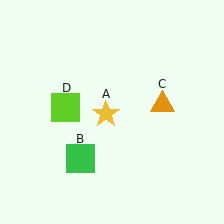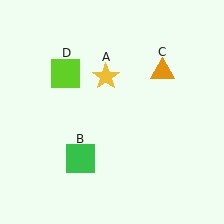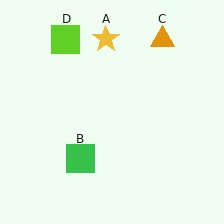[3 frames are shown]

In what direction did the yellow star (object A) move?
The yellow star (object A) moved up.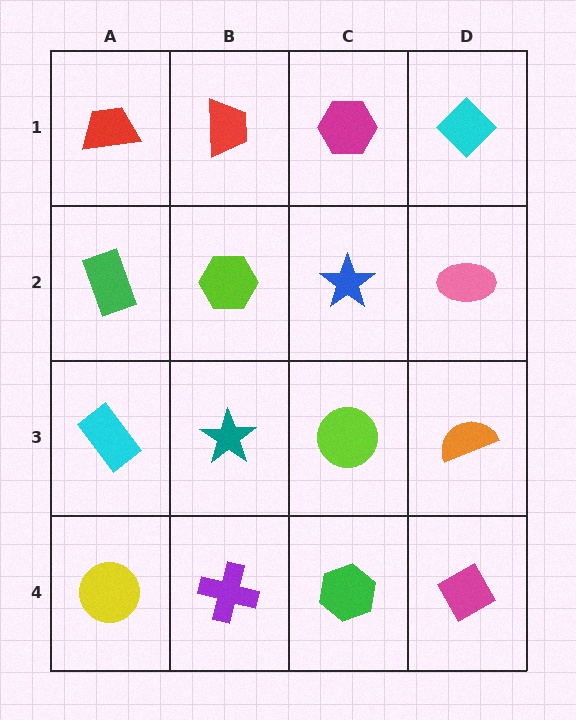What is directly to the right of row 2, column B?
A blue star.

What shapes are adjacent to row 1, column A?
A green rectangle (row 2, column A), a red trapezoid (row 1, column B).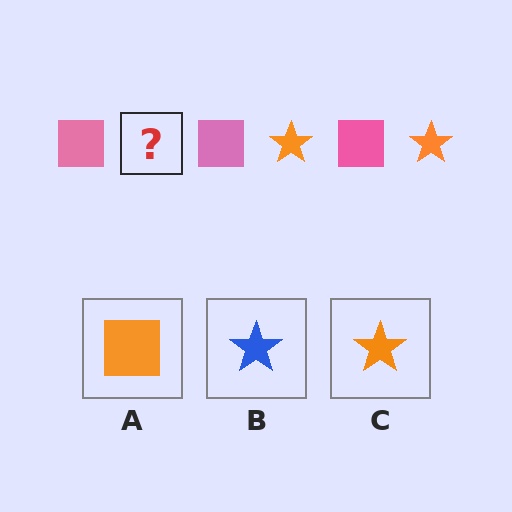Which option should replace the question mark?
Option C.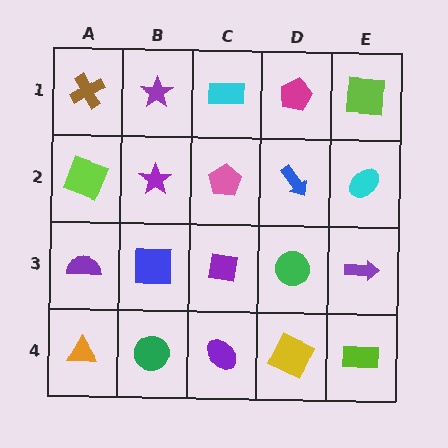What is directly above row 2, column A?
A brown cross.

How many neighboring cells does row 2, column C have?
4.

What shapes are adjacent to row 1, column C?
A pink pentagon (row 2, column C), a purple star (row 1, column B), a magenta pentagon (row 1, column D).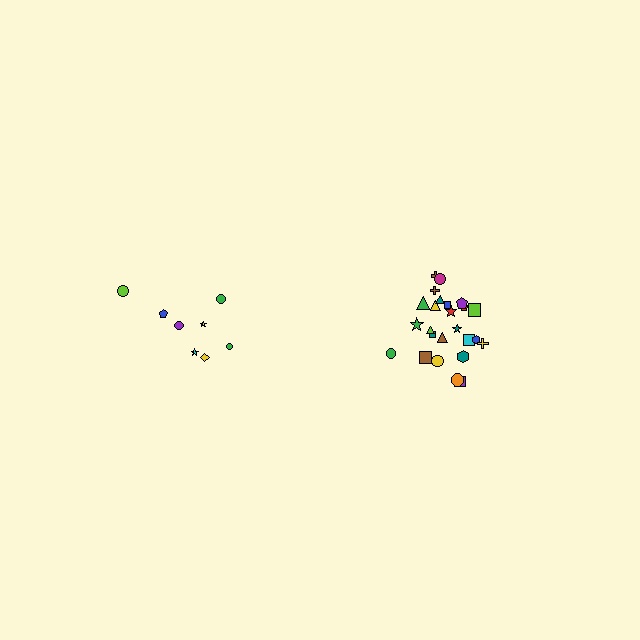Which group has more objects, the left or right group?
The right group.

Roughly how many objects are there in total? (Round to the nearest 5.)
Roughly 35 objects in total.